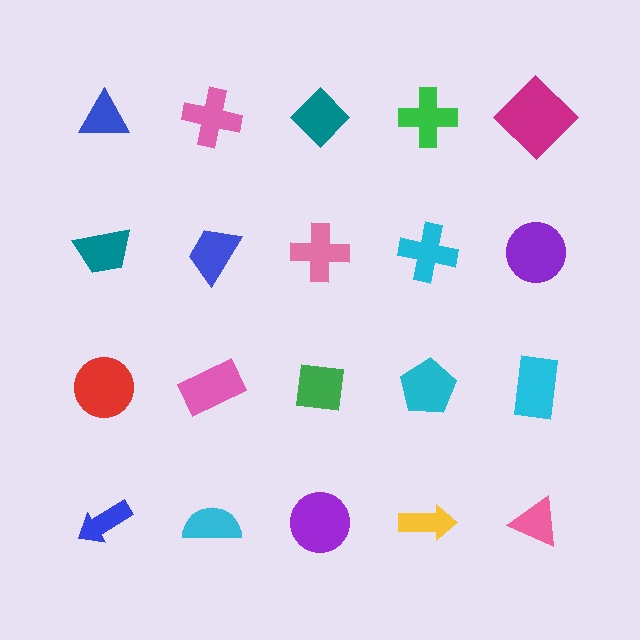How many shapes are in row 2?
5 shapes.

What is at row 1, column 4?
A green cross.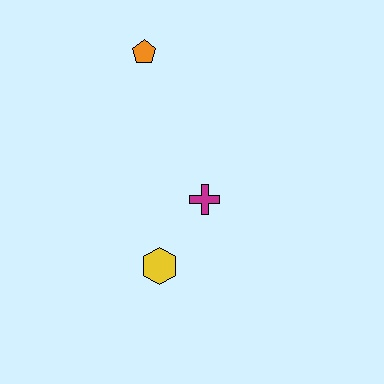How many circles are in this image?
There are no circles.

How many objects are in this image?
There are 3 objects.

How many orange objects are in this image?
There is 1 orange object.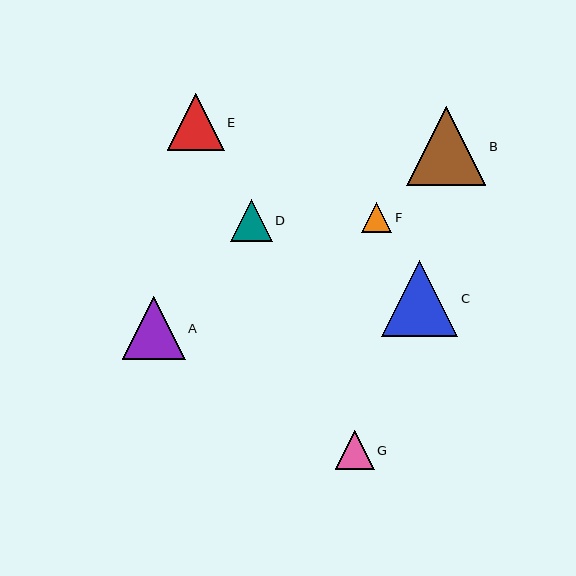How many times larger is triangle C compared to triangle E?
Triangle C is approximately 1.3 times the size of triangle E.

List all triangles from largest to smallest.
From largest to smallest: B, C, A, E, D, G, F.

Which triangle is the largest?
Triangle B is the largest with a size of approximately 79 pixels.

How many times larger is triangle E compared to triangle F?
Triangle E is approximately 1.9 times the size of triangle F.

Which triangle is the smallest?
Triangle F is the smallest with a size of approximately 30 pixels.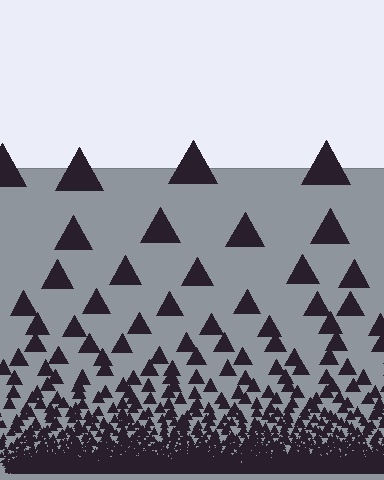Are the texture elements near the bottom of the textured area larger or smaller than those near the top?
Smaller. The gradient is inverted — elements near the bottom are smaller and denser.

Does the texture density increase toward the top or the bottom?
Density increases toward the bottom.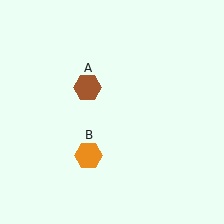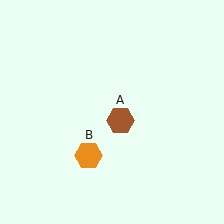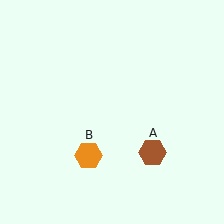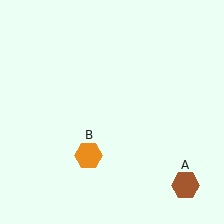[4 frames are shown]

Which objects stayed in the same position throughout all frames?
Orange hexagon (object B) remained stationary.